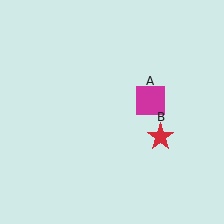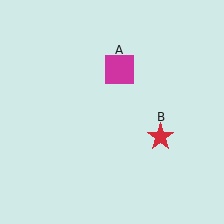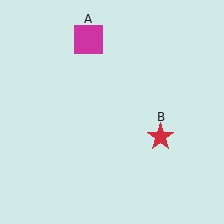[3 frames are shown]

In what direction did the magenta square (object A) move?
The magenta square (object A) moved up and to the left.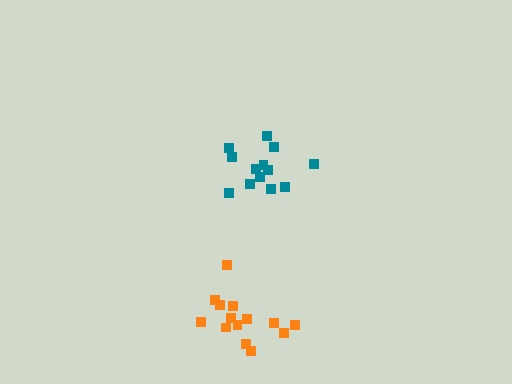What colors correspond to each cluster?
The clusters are colored: orange, teal.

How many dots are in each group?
Group 1: 14 dots, Group 2: 13 dots (27 total).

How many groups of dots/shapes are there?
There are 2 groups.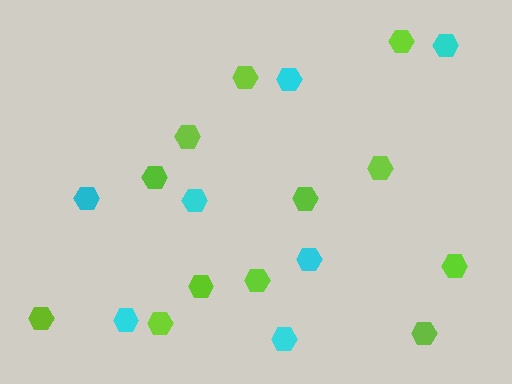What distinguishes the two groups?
There are 2 groups: one group of lime hexagons (12) and one group of cyan hexagons (7).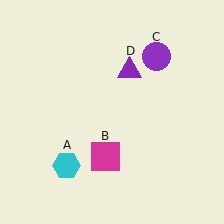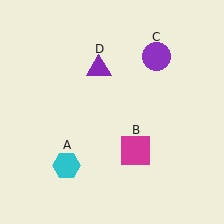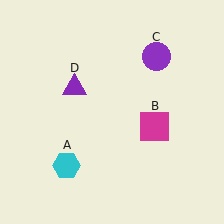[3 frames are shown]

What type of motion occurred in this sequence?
The magenta square (object B), purple triangle (object D) rotated counterclockwise around the center of the scene.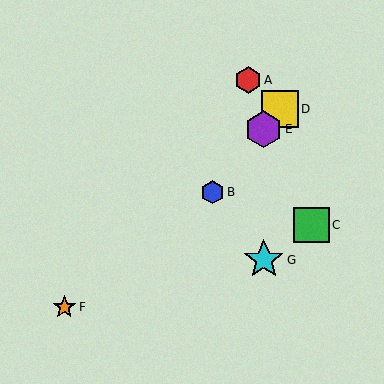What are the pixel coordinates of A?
Object A is at (248, 80).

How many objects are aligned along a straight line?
3 objects (B, D, E) are aligned along a straight line.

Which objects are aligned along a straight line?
Objects B, D, E are aligned along a straight line.